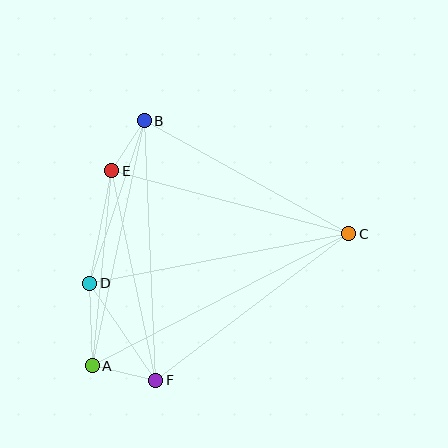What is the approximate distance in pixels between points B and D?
The distance between B and D is approximately 171 pixels.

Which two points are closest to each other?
Points B and E are closest to each other.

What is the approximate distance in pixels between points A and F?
The distance between A and F is approximately 65 pixels.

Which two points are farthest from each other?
Points A and C are farthest from each other.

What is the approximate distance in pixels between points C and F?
The distance between C and F is approximately 242 pixels.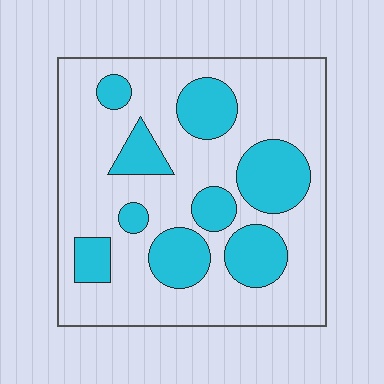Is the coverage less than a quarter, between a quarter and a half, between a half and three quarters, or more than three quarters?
Between a quarter and a half.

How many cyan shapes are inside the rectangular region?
9.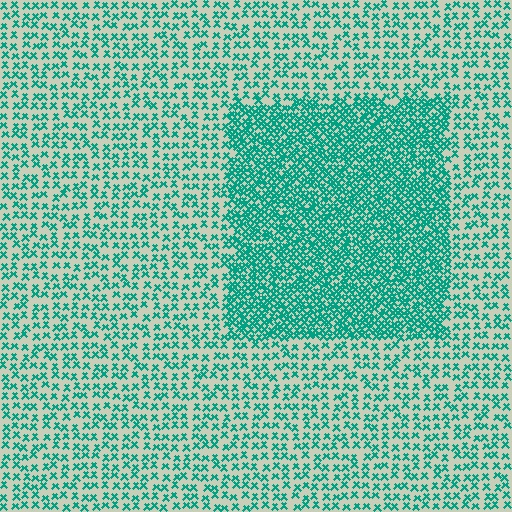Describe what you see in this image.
The image contains small teal elements arranged at two different densities. A rectangle-shaped region is visible where the elements are more densely packed than the surrounding area.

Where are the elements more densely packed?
The elements are more densely packed inside the rectangle boundary.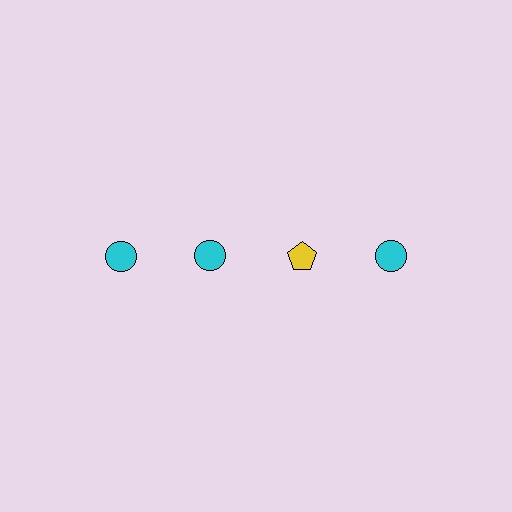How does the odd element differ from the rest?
It differs in both color (yellow instead of cyan) and shape (pentagon instead of circle).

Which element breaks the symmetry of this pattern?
The yellow pentagon in the top row, center column breaks the symmetry. All other shapes are cyan circles.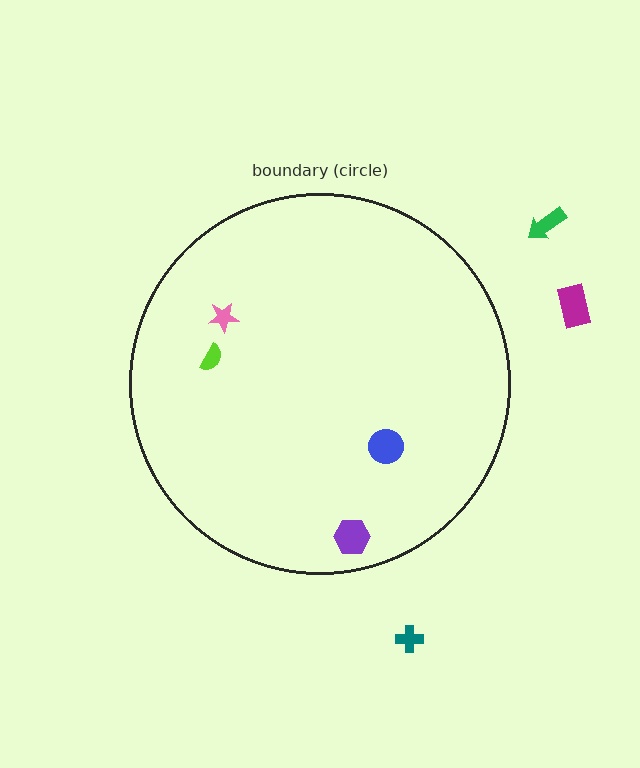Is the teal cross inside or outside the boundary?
Outside.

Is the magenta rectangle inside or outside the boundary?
Outside.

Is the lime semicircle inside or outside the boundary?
Inside.